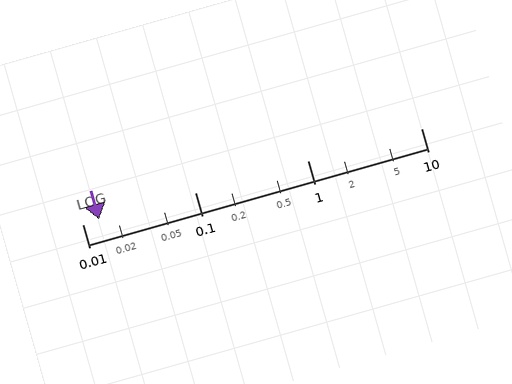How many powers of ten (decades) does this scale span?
The scale spans 3 decades, from 0.01 to 10.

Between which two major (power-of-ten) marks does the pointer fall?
The pointer is between 0.01 and 0.1.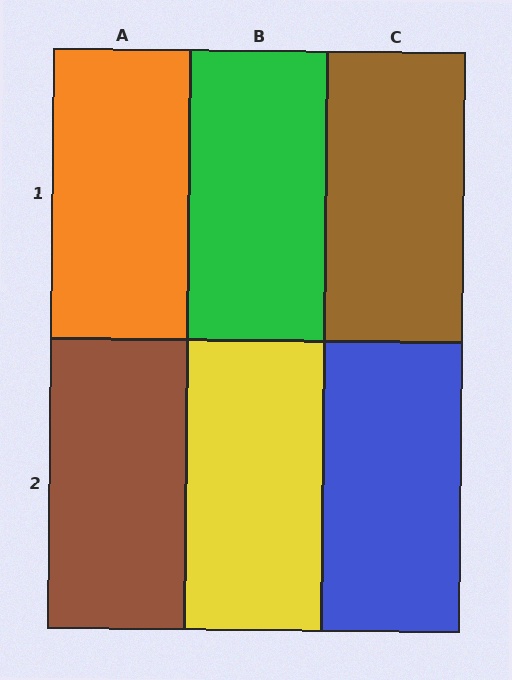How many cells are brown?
2 cells are brown.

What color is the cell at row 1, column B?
Green.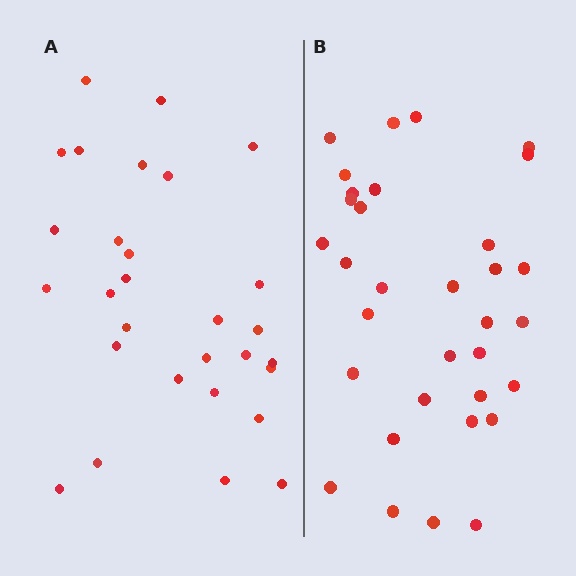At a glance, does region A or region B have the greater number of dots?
Region B (the right region) has more dots.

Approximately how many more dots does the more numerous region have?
Region B has about 4 more dots than region A.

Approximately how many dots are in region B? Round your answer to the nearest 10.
About 30 dots. (The exact count is 33, which rounds to 30.)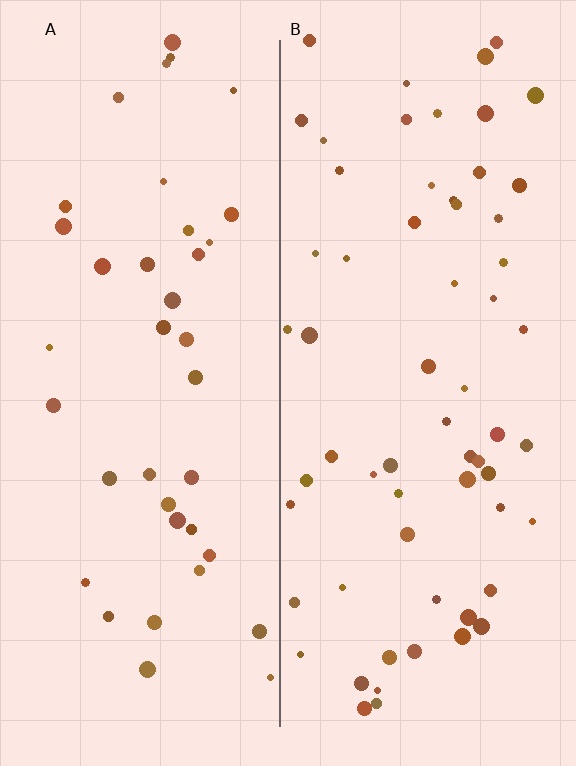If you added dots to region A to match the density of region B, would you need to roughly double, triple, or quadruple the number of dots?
Approximately double.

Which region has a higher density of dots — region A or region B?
B (the right).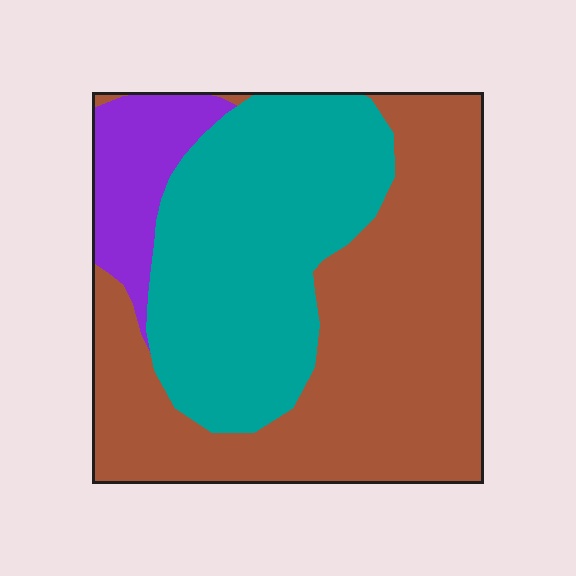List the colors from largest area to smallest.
From largest to smallest: brown, teal, purple.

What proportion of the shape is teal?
Teal covers around 40% of the shape.